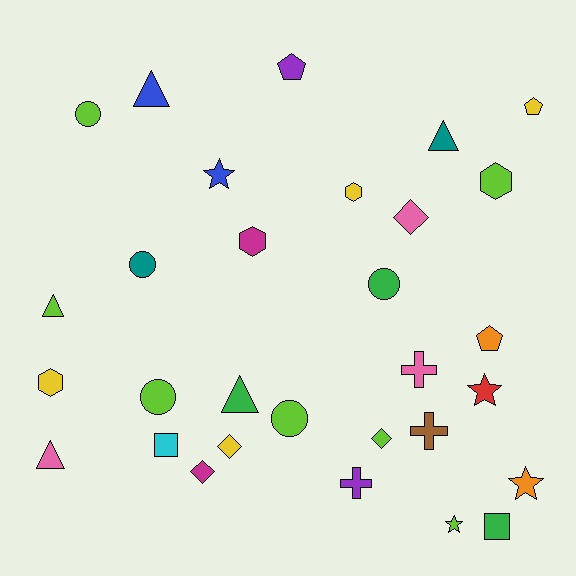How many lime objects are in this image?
There are 7 lime objects.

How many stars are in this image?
There are 4 stars.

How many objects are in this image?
There are 30 objects.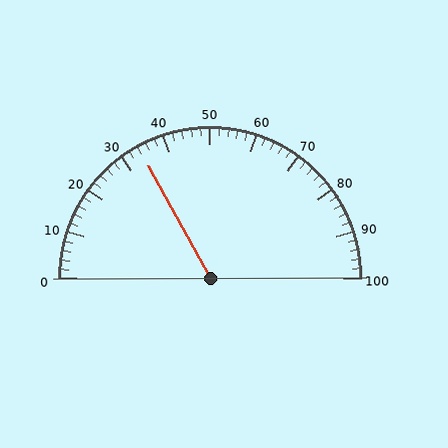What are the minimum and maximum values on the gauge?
The gauge ranges from 0 to 100.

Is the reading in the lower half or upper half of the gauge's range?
The reading is in the lower half of the range (0 to 100).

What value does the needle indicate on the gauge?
The needle indicates approximately 34.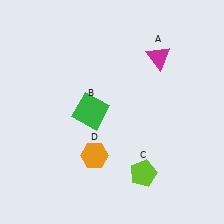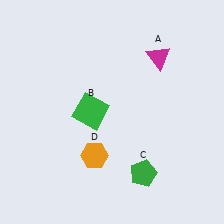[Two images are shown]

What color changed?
The pentagon (C) changed from lime in Image 1 to green in Image 2.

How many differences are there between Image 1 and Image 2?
There is 1 difference between the two images.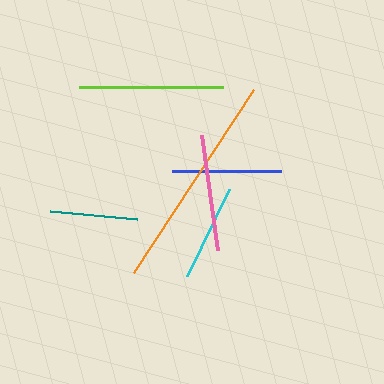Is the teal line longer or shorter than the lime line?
The lime line is longer than the teal line.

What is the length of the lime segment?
The lime segment is approximately 144 pixels long.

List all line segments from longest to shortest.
From longest to shortest: orange, lime, pink, blue, cyan, teal.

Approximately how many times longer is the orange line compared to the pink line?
The orange line is approximately 1.9 times the length of the pink line.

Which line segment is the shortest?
The teal line is the shortest at approximately 87 pixels.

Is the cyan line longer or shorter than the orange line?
The orange line is longer than the cyan line.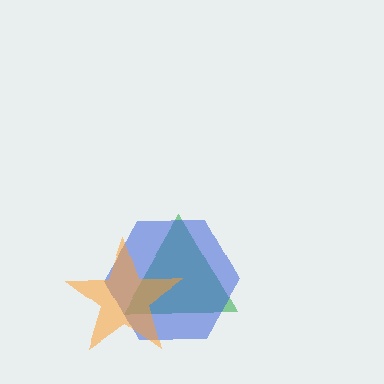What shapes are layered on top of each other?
The layered shapes are: a green triangle, a blue hexagon, an orange star.